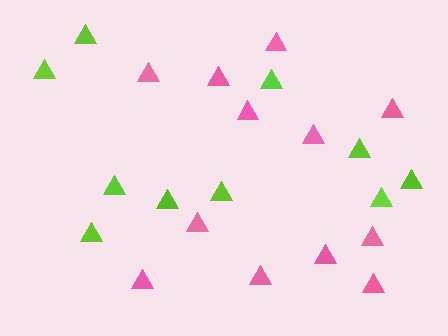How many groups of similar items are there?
There are 2 groups: one group of pink triangles (12) and one group of lime triangles (10).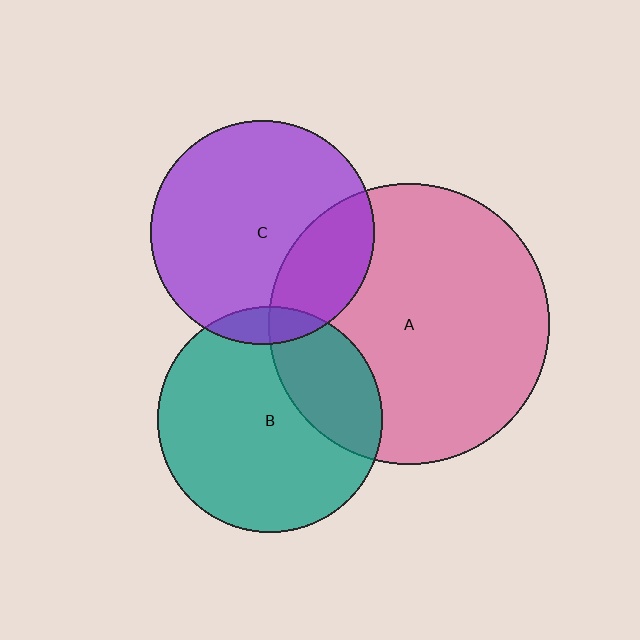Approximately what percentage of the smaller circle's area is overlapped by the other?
Approximately 25%.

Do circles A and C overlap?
Yes.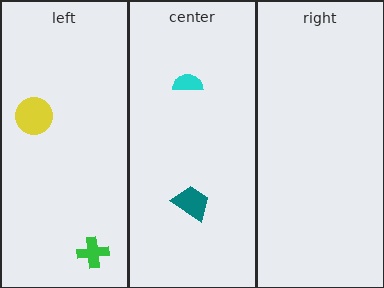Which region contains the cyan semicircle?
The center region.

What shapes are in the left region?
The green cross, the yellow circle.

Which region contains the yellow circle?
The left region.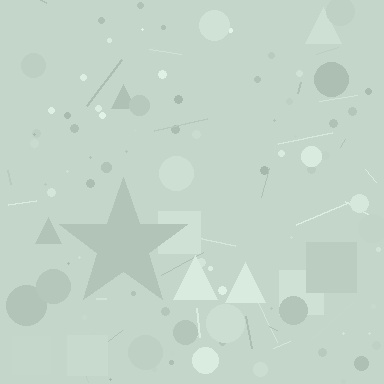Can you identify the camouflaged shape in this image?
The camouflaged shape is a star.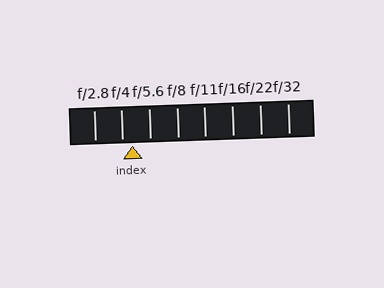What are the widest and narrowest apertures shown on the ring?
The widest aperture shown is f/2.8 and the narrowest is f/32.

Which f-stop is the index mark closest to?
The index mark is closest to f/4.